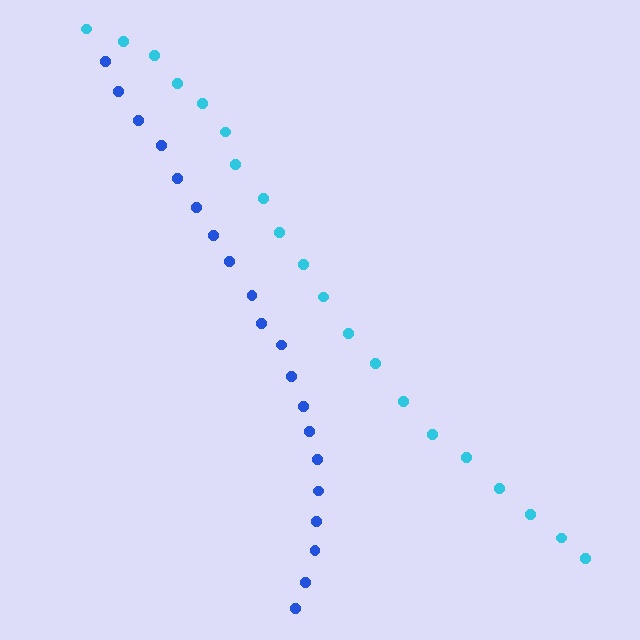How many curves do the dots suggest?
There are 2 distinct paths.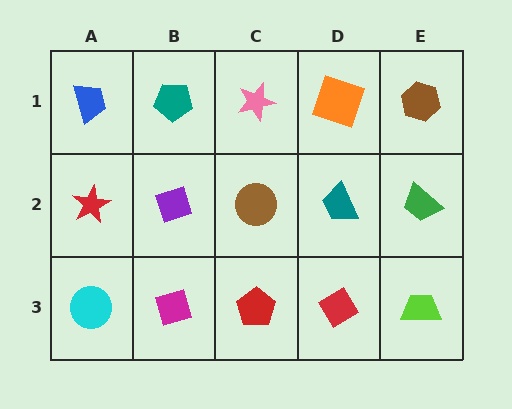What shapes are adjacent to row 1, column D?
A teal trapezoid (row 2, column D), a pink star (row 1, column C), a brown hexagon (row 1, column E).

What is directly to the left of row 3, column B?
A cyan circle.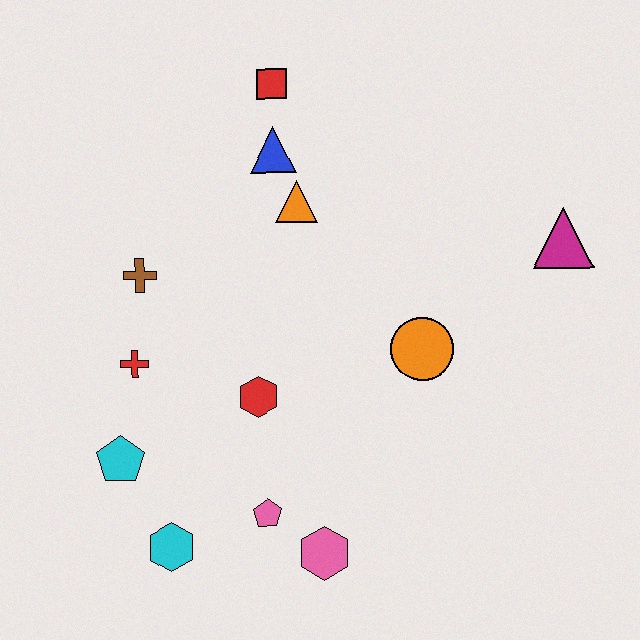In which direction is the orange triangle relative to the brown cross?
The orange triangle is to the right of the brown cross.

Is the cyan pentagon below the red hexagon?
Yes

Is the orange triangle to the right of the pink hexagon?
No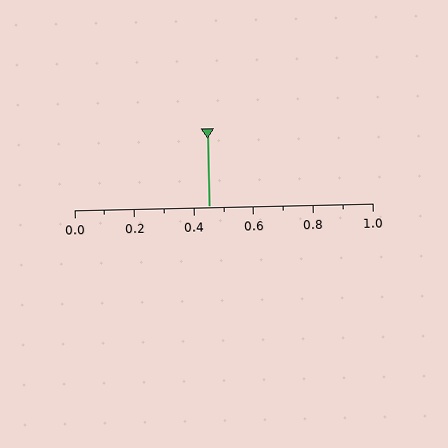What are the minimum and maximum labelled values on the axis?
The axis runs from 0.0 to 1.0.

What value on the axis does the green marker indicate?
The marker indicates approximately 0.45.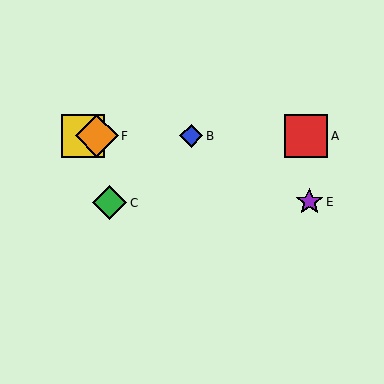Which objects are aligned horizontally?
Objects A, B, D, F are aligned horizontally.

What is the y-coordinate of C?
Object C is at y≈203.